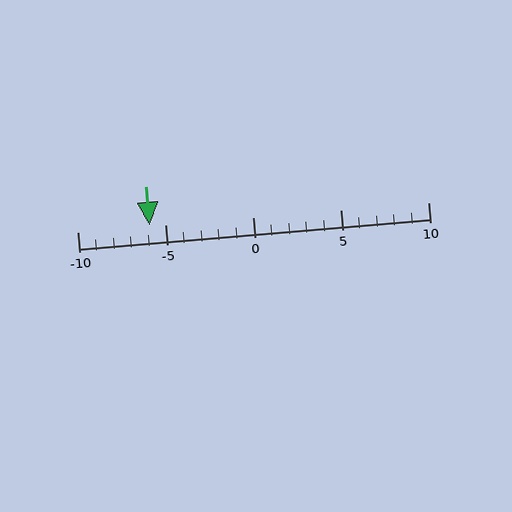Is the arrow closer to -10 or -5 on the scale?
The arrow is closer to -5.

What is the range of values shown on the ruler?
The ruler shows values from -10 to 10.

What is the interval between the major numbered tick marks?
The major tick marks are spaced 5 units apart.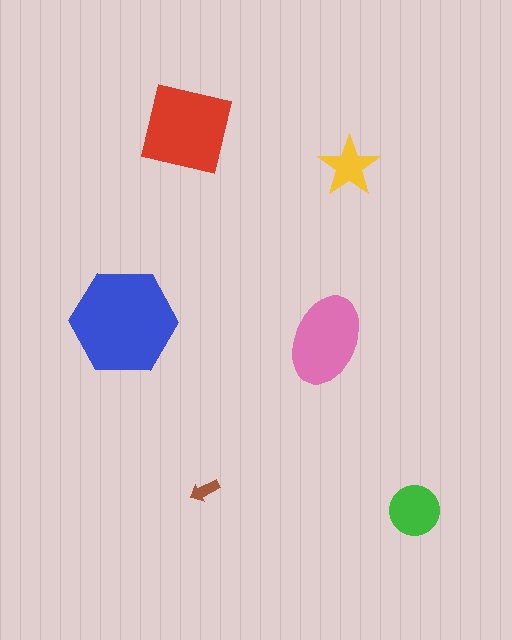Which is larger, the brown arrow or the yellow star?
The yellow star.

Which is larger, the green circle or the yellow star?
The green circle.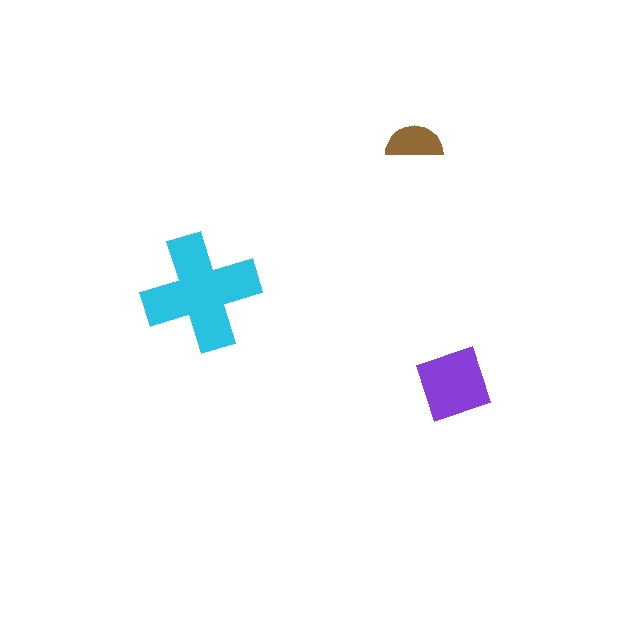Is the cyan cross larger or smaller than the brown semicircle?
Larger.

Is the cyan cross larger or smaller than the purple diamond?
Larger.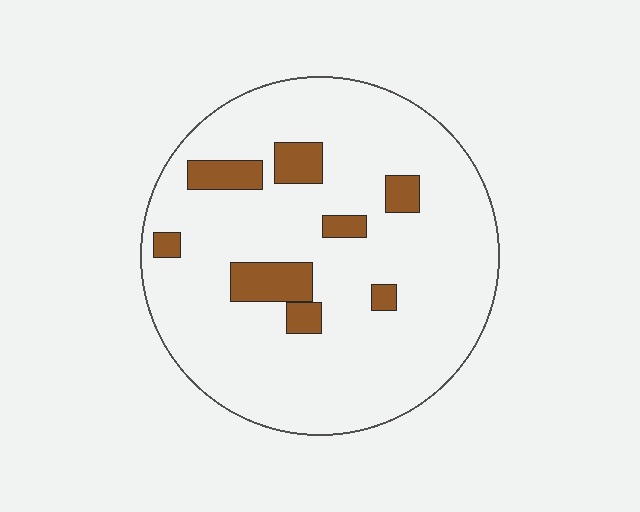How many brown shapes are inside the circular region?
8.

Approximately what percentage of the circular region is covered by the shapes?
Approximately 10%.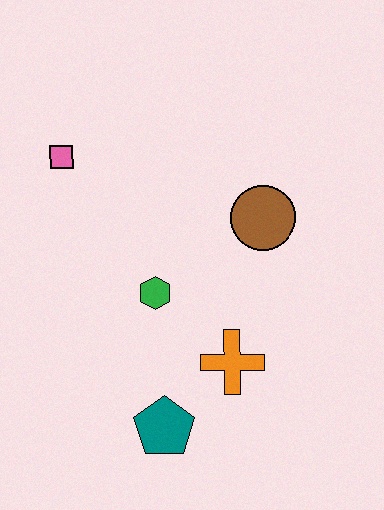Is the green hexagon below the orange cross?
No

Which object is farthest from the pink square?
The teal pentagon is farthest from the pink square.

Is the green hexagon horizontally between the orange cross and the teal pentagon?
No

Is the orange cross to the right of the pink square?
Yes